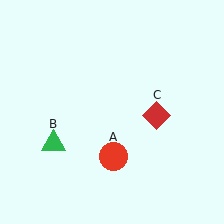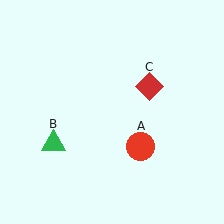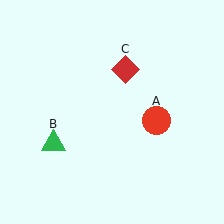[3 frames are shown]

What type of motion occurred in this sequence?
The red circle (object A), red diamond (object C) rotated counterclockwise around the center of the scene.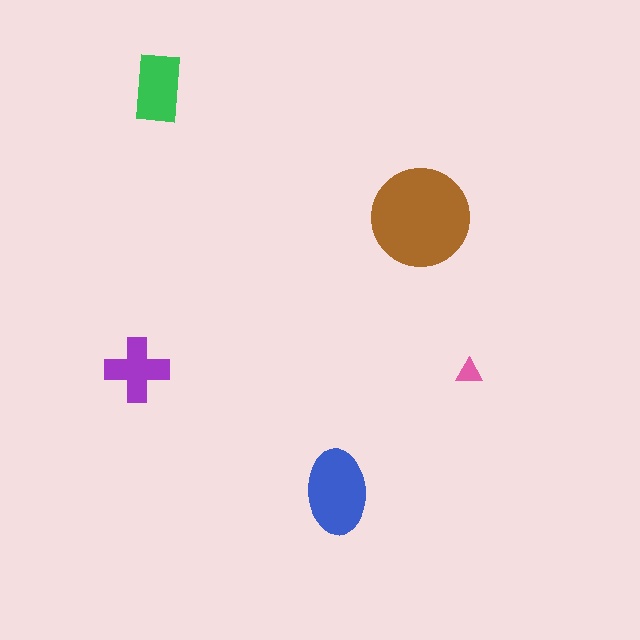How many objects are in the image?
There are 5 objects in the image.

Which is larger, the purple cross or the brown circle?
The brown circle.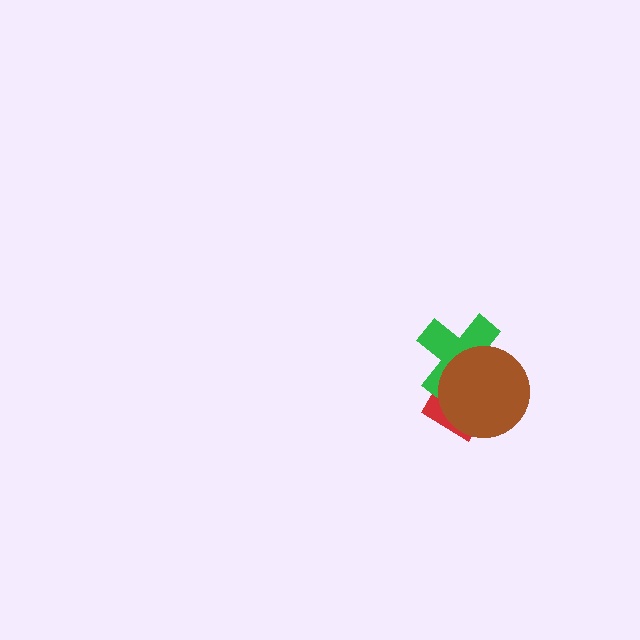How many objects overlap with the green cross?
2 objects overlap with the green cross.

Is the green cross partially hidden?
Yes, it is partially covered by another shape.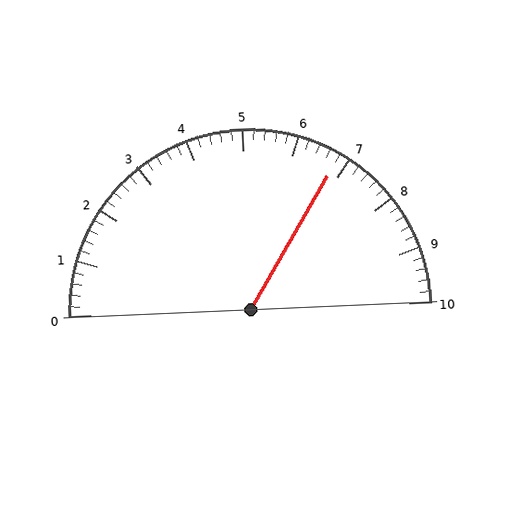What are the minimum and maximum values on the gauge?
The gauge ranges from 0 to 10.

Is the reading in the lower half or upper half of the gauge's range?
The reading is in the upper half of the range (0 to 10).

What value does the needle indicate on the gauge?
The needle indicates approximately 6.8.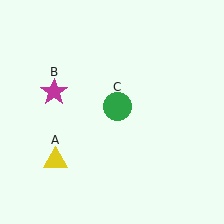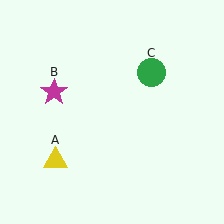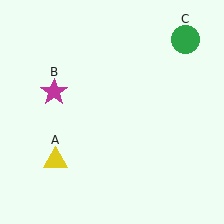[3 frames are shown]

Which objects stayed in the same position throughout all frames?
Yellow triangle (object A) and magenta star (object B) remained stationary.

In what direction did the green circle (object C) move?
The green circle (object C) moved up and to the right.